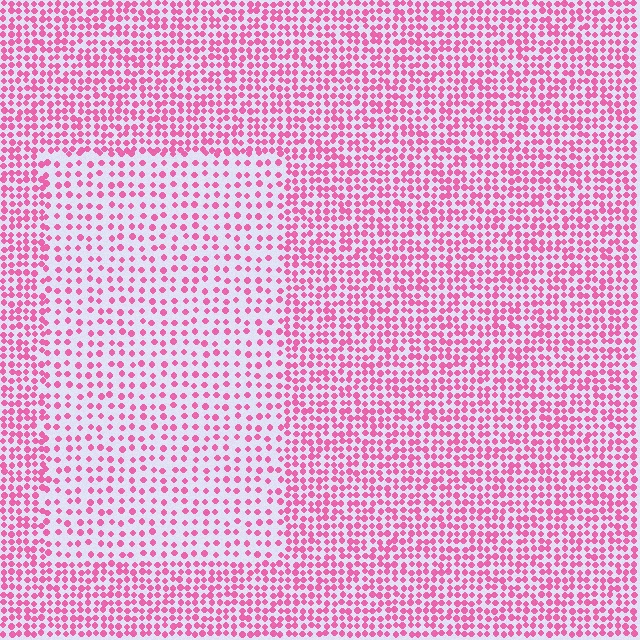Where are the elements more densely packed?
The elements are more densely packed outside the rectangle boundary.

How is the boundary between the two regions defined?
The boundary is defined by a change in element density (approximately 1.9x ratio). All elements are the same color, size, and shape.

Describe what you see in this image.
The image contains small pink elements arranged at two different densities. A rectangle-shaped region is visible where the elements are less densely packed than the surrounding area.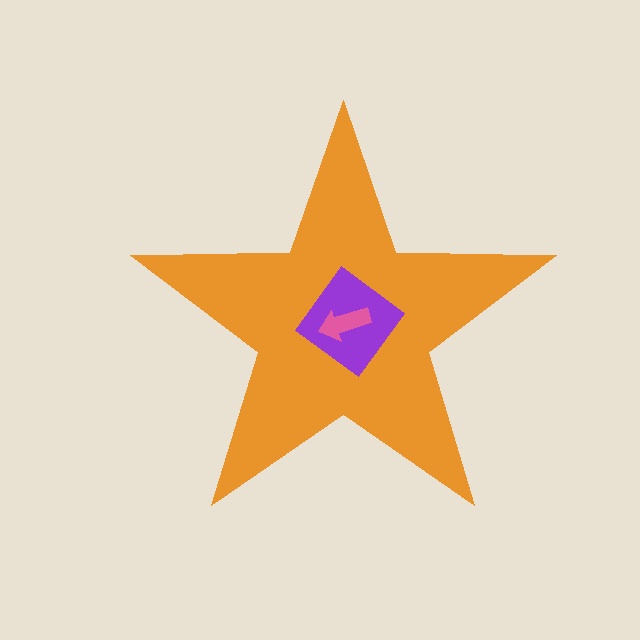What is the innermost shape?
The pink arrow.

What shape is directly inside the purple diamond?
The pink arrow.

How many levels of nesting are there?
3.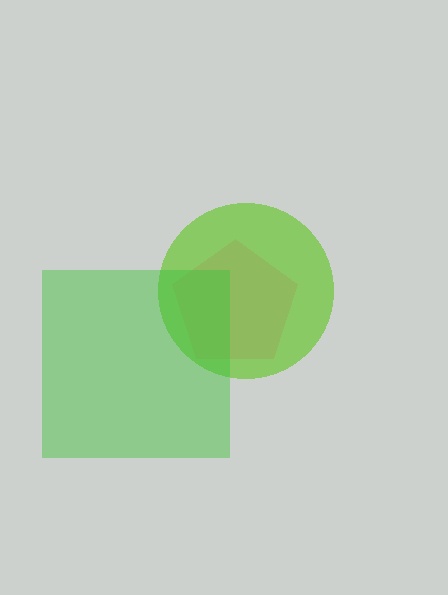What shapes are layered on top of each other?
The layered shapes are: a pink pentagon, a lime circle, a green square.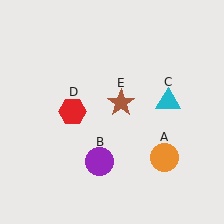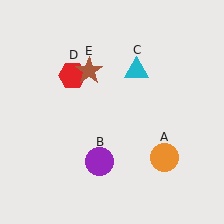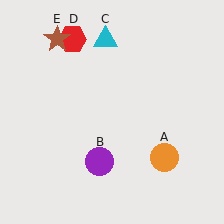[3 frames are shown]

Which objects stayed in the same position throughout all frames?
Orange circle (object A) and purple circle (object B) remained stationary.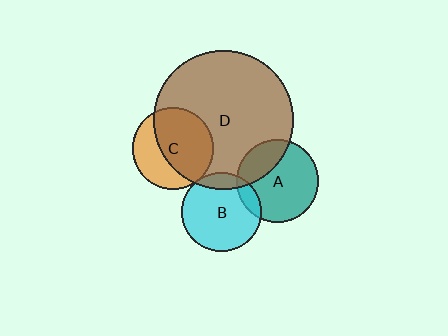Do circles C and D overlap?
Yes.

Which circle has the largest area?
Circle D (brown).